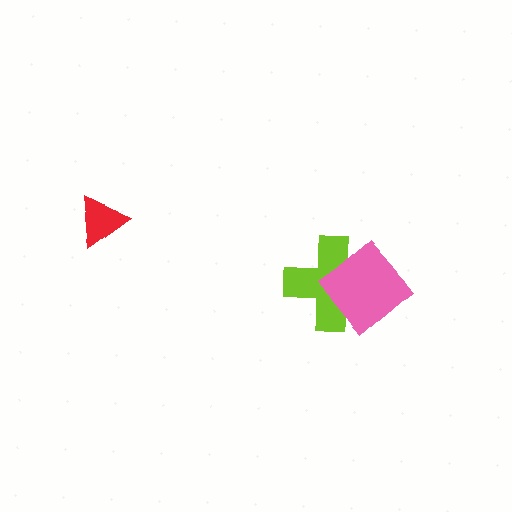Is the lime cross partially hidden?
Yes, it is partially covered by another shape.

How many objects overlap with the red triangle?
0 objects overlap with the red triangle.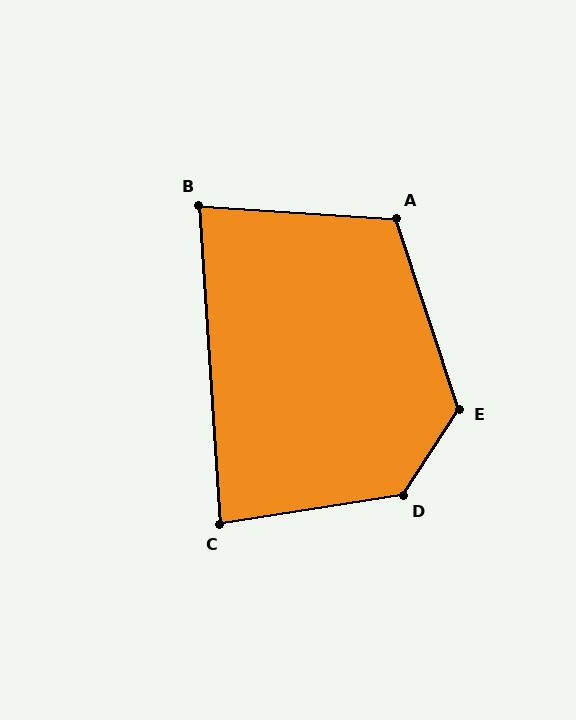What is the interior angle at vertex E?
Approximately 129 degrees (obtuse).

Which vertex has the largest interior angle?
D, at approximately 132 degrees.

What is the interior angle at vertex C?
Approximately 85 degrees (acute).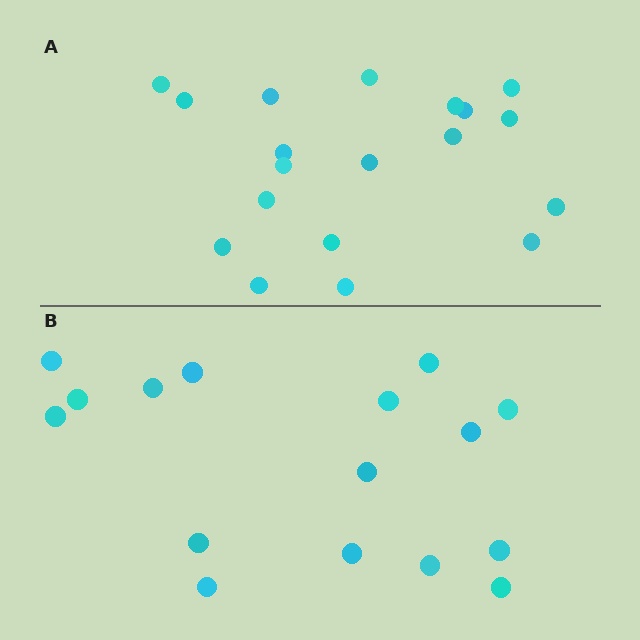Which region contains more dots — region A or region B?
Region A (the top region) has more dots.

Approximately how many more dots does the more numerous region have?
Region A has just a few more — roughly 2 or 3 more dots than region B.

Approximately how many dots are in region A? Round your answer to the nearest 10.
About 20 dots. (The exact count is 19, which rounds to 20.)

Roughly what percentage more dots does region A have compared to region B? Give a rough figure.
About 20% more.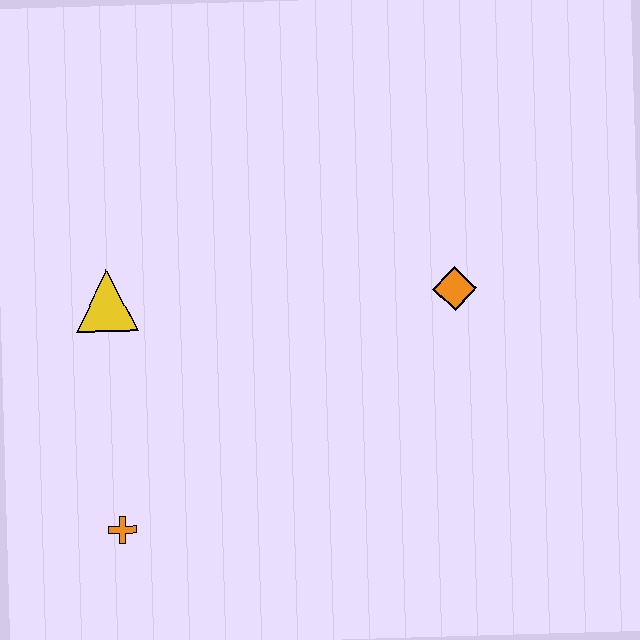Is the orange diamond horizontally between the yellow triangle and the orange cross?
No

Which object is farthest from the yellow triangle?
The orange diamond is farthest from the yellow triangle.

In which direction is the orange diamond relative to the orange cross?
The orange diamond is to the right of the orange cross.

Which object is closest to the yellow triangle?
The orange cross is closest to the yellow triangle.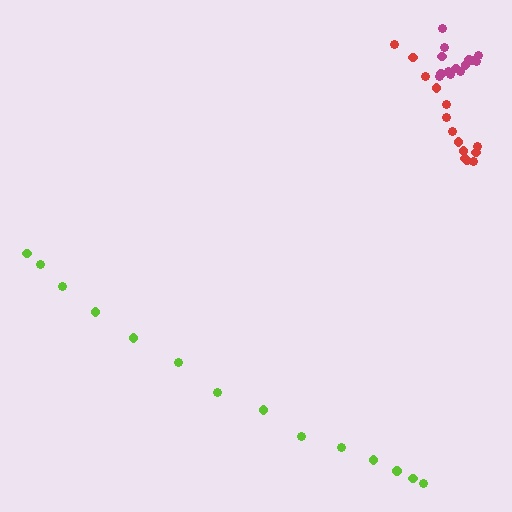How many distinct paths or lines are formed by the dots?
There are 3 distinct paths.